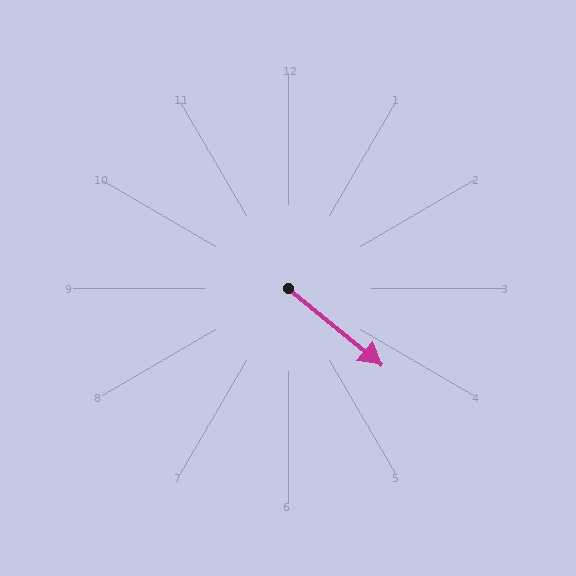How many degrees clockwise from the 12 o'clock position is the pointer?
Approximately 129 degrees.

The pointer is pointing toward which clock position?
Roughly 4 o'clock.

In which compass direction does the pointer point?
Southeast.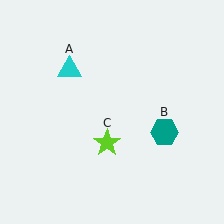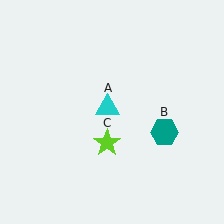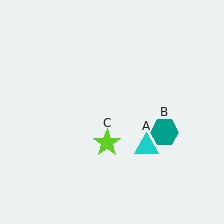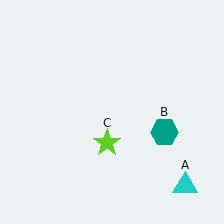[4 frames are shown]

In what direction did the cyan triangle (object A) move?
The cyan triangle (object A) moved down and to the right.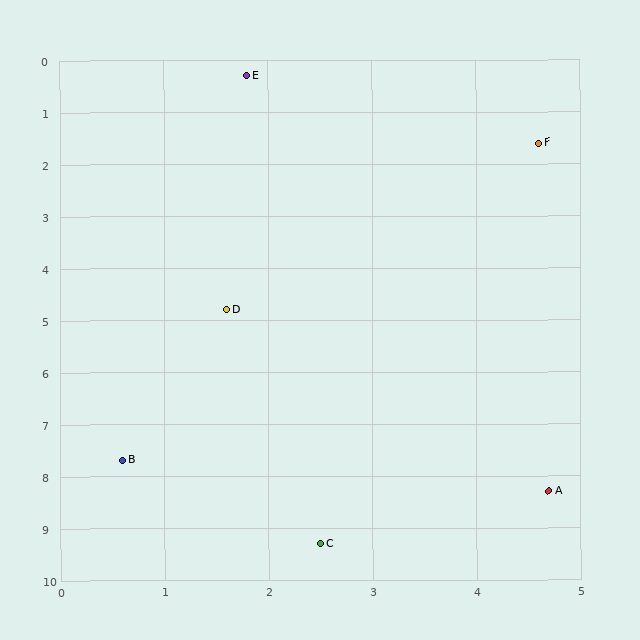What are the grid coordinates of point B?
Point B is at approximately (0.6, 7.7).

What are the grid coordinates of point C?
Point C is at approximately (2.5, 9.3).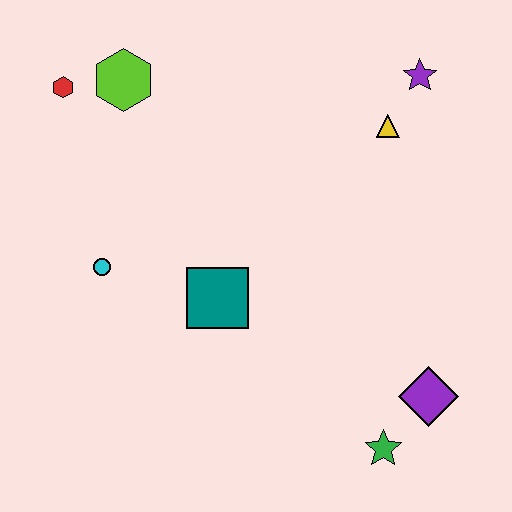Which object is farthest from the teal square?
The purple star is farthest from the teal square.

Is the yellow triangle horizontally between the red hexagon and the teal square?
No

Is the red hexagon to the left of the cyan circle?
Yes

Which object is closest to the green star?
The purple diamond is closest to the green star.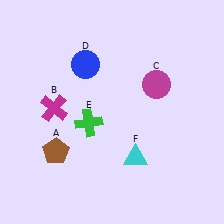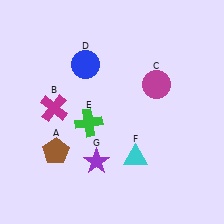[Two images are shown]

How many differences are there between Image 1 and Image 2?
There is 1 difference between the two images.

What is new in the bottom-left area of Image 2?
A purple star (G) was added in the bottom-left area of Image 2.